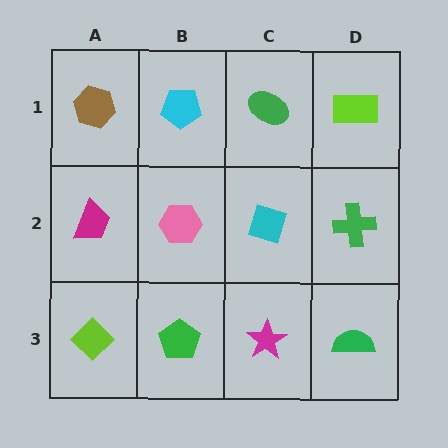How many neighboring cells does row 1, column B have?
3.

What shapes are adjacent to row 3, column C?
A cyan diamond (row 2, column C), a green pentagon (row 3, column B), a green semicircle (row 3, column D).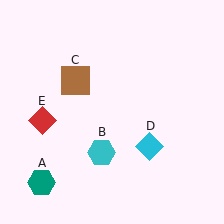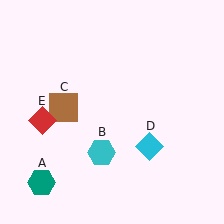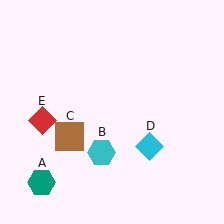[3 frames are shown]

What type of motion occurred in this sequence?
The brown square (object C) rotated counterclockwise around the center of the scene.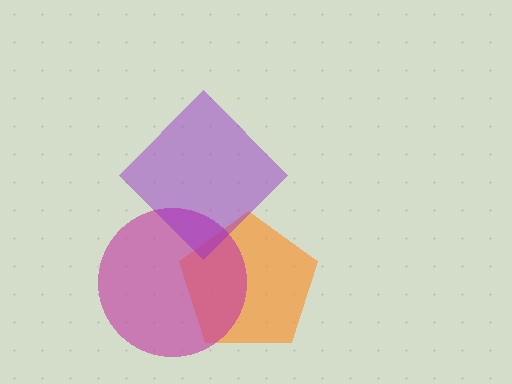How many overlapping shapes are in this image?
There are 3 overlapping shapes in the image.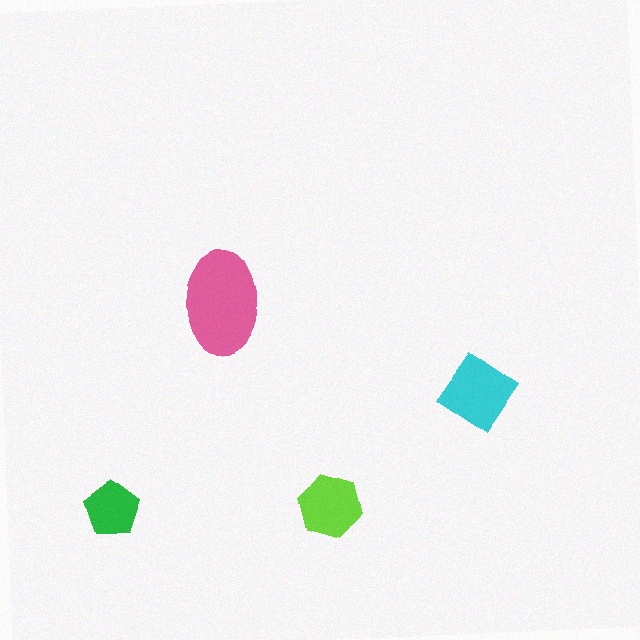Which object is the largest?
The pink ellipse.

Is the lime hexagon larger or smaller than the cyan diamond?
Smaller.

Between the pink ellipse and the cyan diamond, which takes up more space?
The pink ellipse.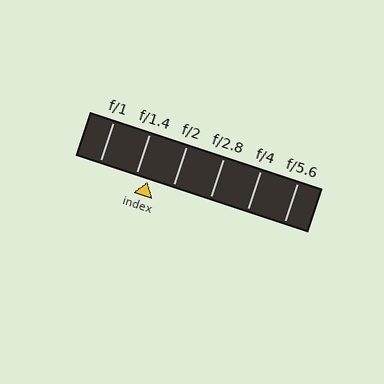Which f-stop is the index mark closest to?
The index mark is closest to f/1.4.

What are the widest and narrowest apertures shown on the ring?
The widest aperture shown is f/1 and the narrowest is f/5.6.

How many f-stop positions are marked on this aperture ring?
There are 6 f-stop positions marked.